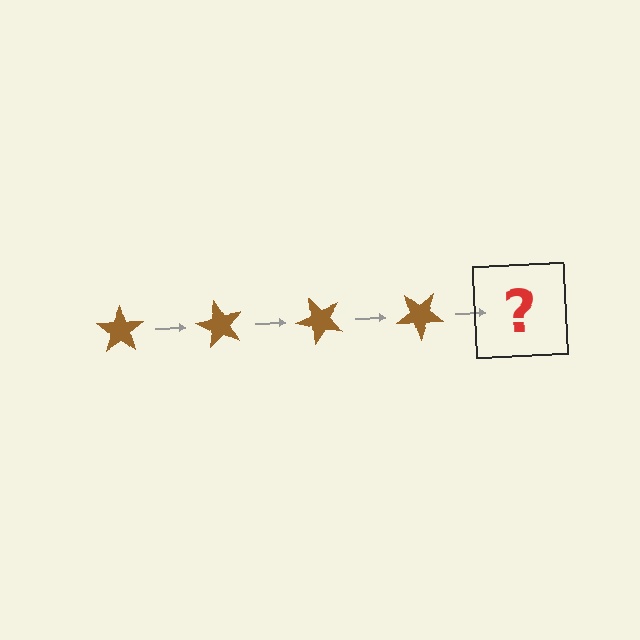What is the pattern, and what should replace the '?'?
The pattern is that the star rotates 60 degrees each step. The '?' should be a brown star rotated 240 degrees.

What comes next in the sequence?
The next element should be a brown star rotated 240 degrees.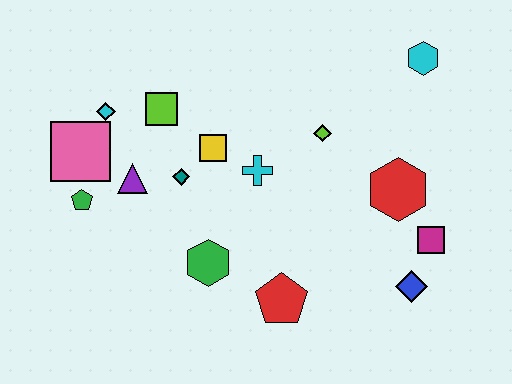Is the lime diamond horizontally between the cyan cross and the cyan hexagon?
Yes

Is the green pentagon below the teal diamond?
Yes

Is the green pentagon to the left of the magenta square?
Yes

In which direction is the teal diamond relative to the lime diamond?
The teal diamond is to the left of the lime diamond.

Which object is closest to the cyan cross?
The yellow square is closest to the cyan cross.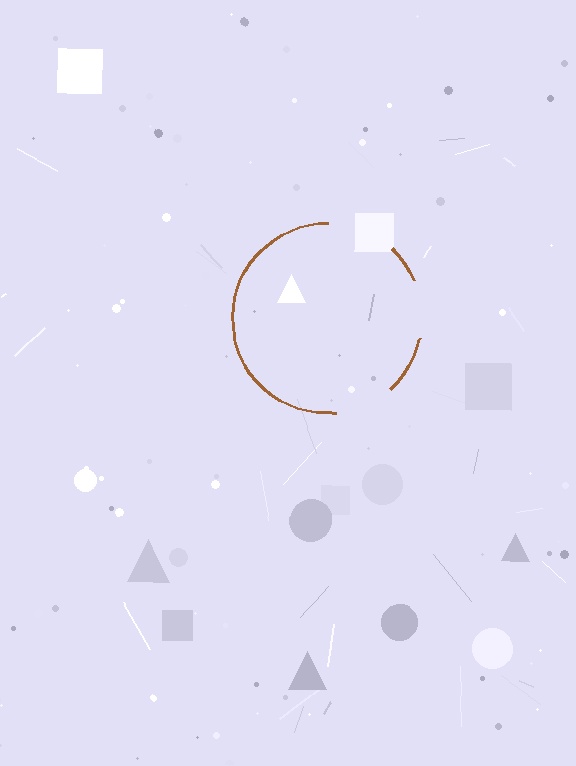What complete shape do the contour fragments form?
The contour fragments form a circle.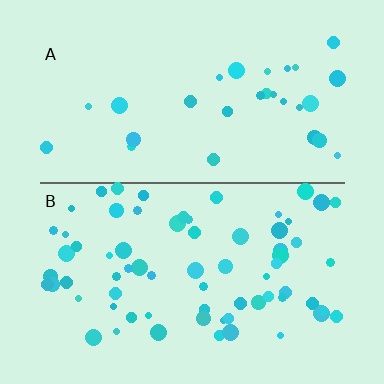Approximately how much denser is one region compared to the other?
Approximately 2.5× — region B over region A.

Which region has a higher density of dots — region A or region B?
B (the bottom).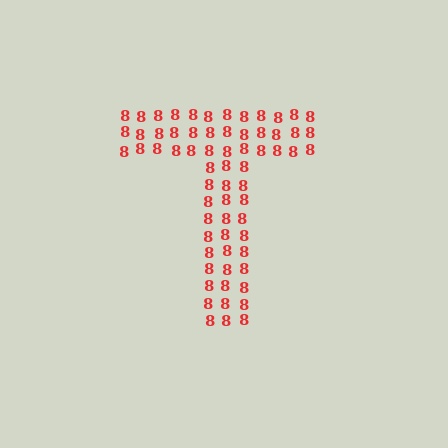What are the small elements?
The small elements are digit 8's.